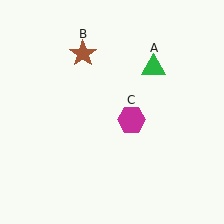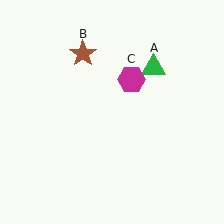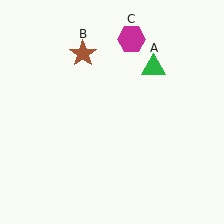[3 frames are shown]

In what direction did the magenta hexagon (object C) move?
The magenta hexagon (object C) moved up.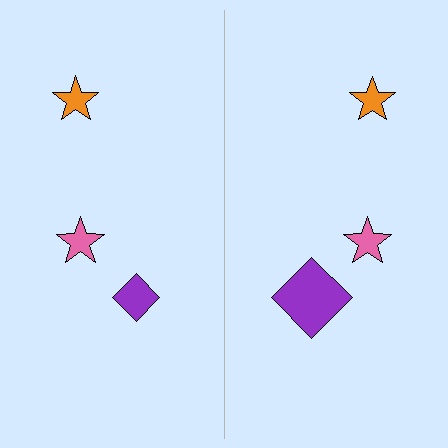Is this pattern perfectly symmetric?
No, the pattern is not perfectly symmetric. The purple diamond on the right side has a different size than its mirror counterpart.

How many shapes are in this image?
There are 6 shapes in this image.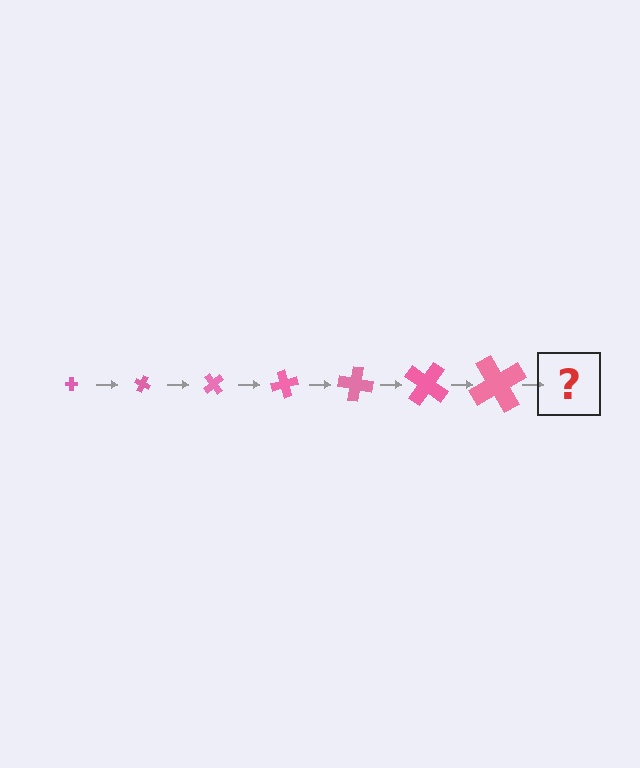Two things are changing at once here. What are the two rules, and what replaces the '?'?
The two rules are that the cross grows larger each step and it rotates 25 degrees each step. The '?' should be a cross, larger than the previous one and rotated 175 degrees from the start.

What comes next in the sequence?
The next element should be a cross, larger than the previous one and rotated 175 degrees from the start.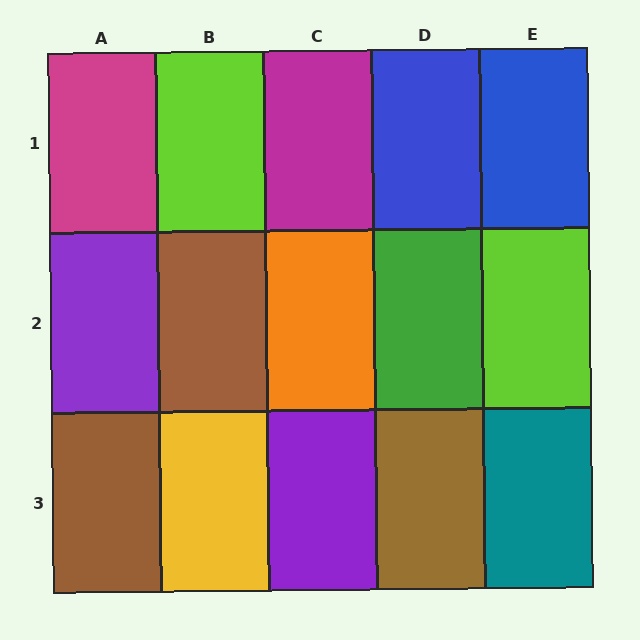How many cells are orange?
1 cell is orange.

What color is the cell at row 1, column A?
Magenta.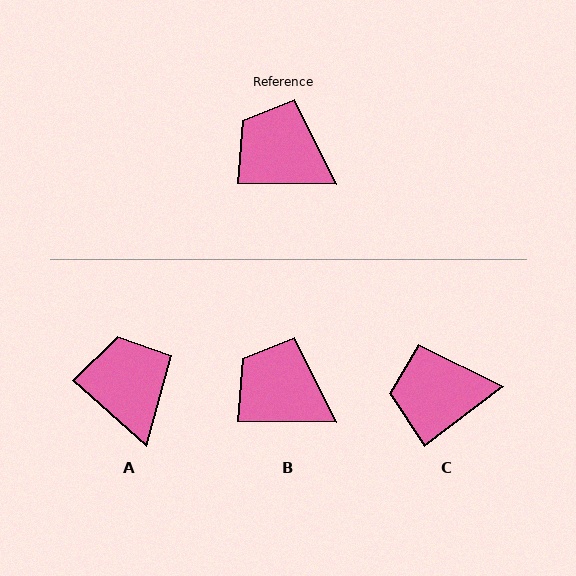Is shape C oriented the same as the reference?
No, it is off by about 37 degrees.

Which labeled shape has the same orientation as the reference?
B.